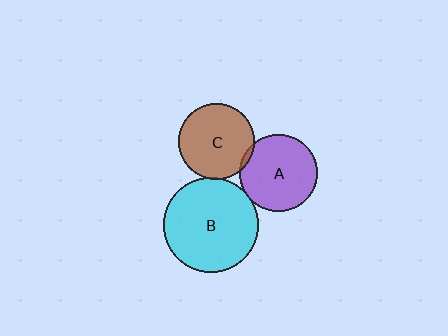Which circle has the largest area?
Circle B (cyan).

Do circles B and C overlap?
Yes.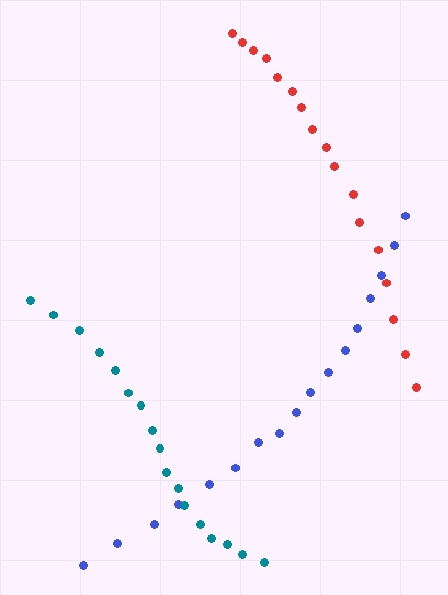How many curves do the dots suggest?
There are 3 distinct paths.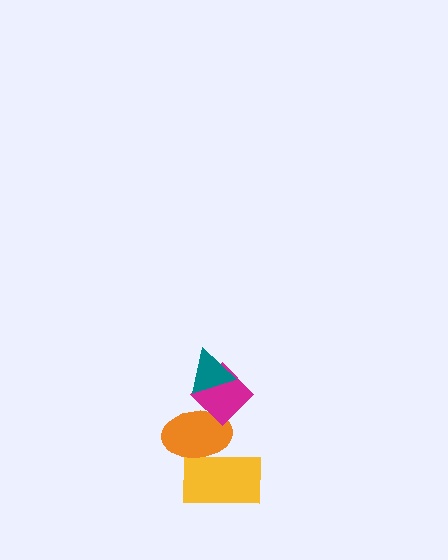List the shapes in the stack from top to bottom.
From top to bottom: the teal triangle, the magenta diamond, the orange ellipse, the yellow rectangle.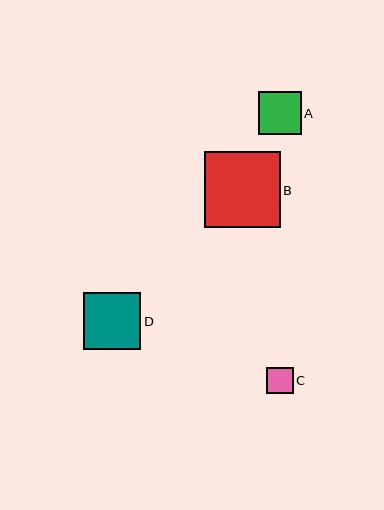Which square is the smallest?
Square C is the smallest with a size of approximately 26 pixels.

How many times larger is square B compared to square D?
Square B is approximately 1.3 times the size of square D.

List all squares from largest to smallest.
From largest to smallest: B, D, A, C.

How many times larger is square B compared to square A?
Square B is approximately 1.8 times the size of square A.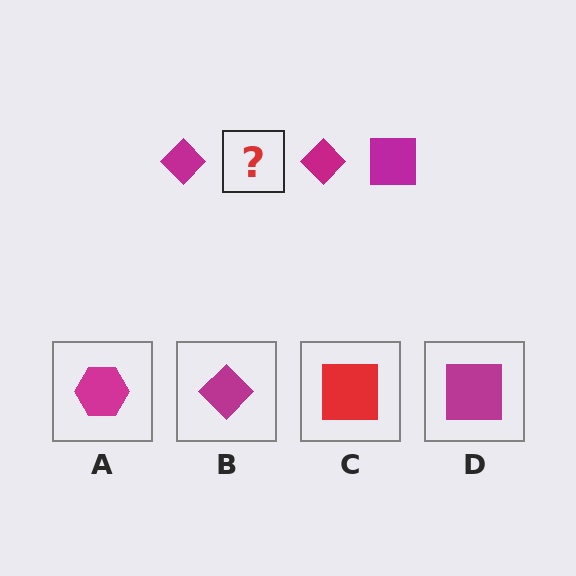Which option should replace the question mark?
Option D.